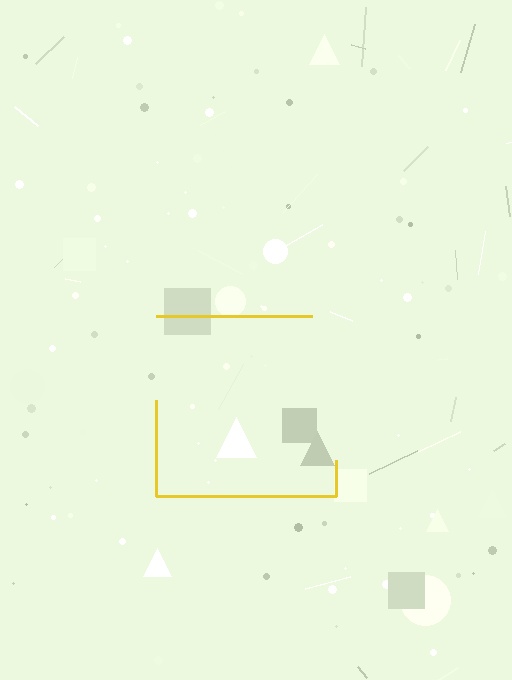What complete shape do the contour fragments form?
The contour fragments form a square.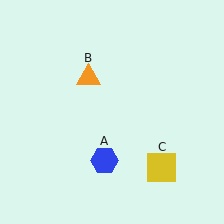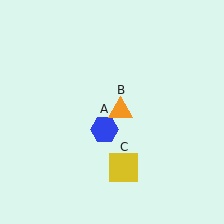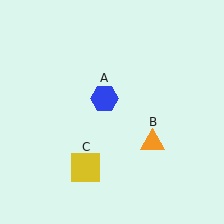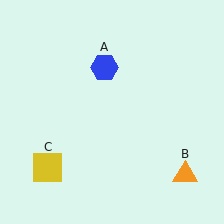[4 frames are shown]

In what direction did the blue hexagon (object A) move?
The blue hexagon (object A) moved up.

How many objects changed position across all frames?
3 objects changed position: blue hexagon (object A), orange triangle (object B), yellow square (object C).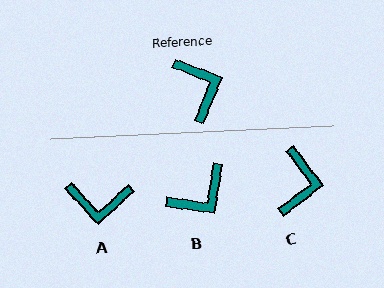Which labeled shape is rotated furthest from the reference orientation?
A, about 115 degrees away.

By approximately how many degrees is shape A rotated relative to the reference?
Approximately 115 degrees clockwise.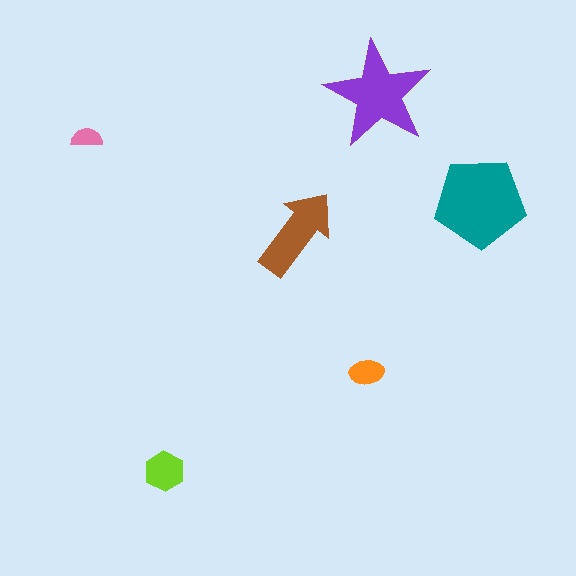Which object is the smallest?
The pink semicircle.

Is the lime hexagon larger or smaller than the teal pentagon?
Smaller.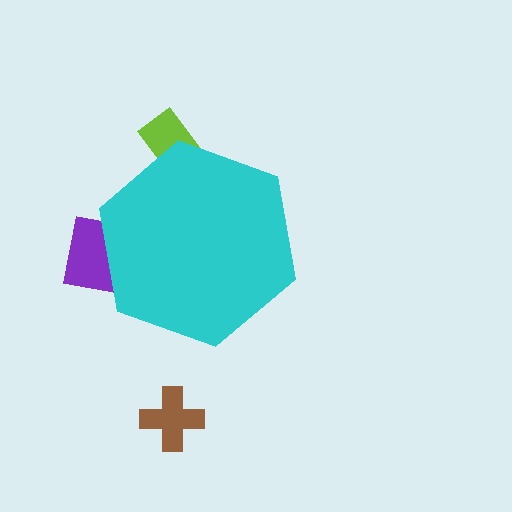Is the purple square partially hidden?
Yes, the purple square is partially hidden behind the cyan hexagon.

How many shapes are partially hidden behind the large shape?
2 shapes are partially hidden.